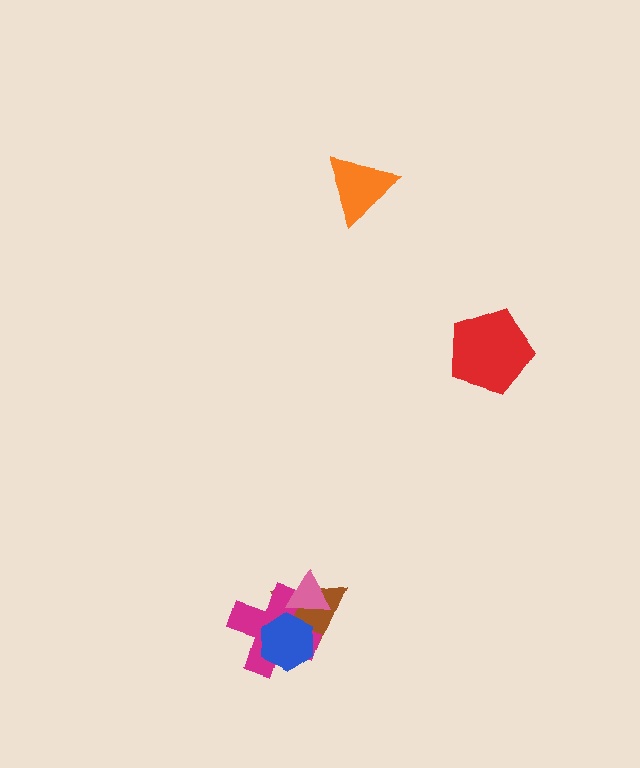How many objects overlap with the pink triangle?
2 objects overlap with the pink triangle.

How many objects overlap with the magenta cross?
3 objects overlap with the magenta cross.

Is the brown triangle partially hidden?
Yes, it is partially covered by another shape.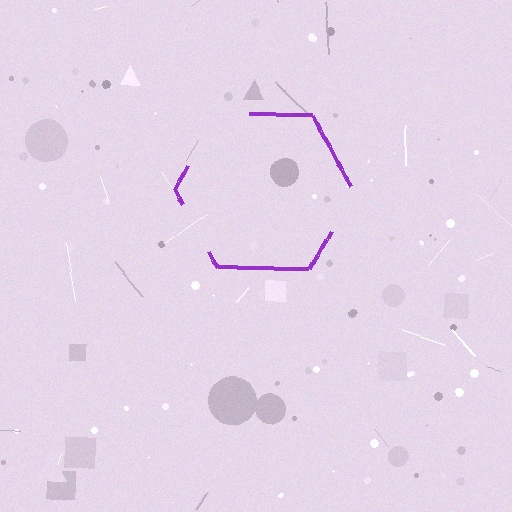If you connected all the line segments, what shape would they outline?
They would outline a hexagon.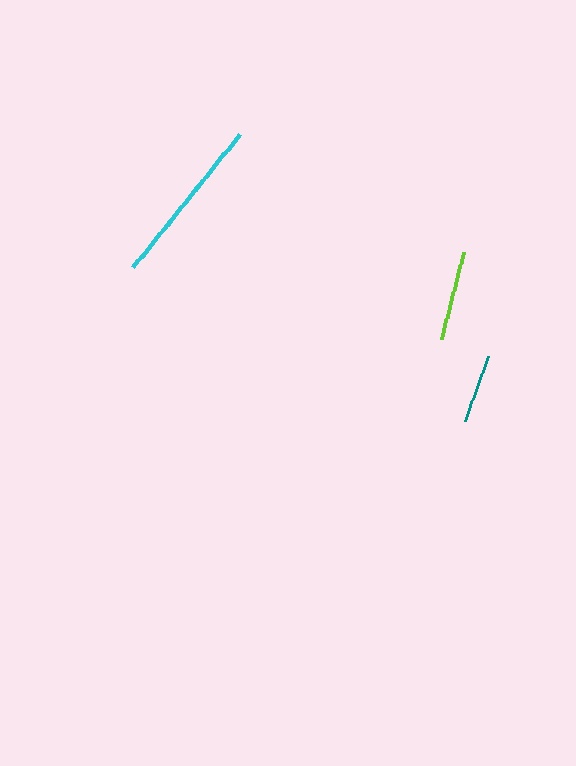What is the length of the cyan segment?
The cyan segment is approximately 171 pixels long.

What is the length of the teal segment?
The teal segment is approximately 68 pixels long.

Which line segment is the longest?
The cyan line is the longest at approximately 171 pixels.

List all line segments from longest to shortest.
From longest to shortest: cyan, lime, teal.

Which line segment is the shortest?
The teal line is the shortest at approximately 68 pixels.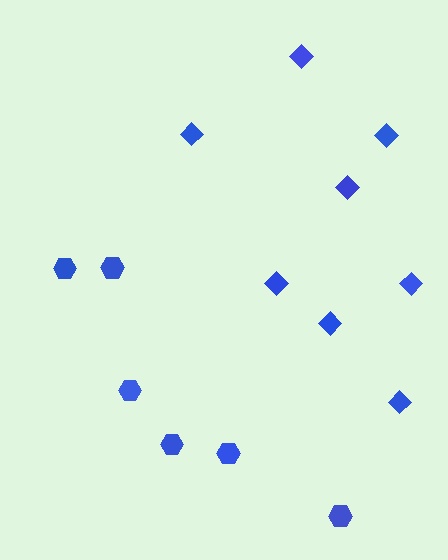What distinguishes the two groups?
There are 2 groups: one group of diamonds (8) and one group of hexagons (6).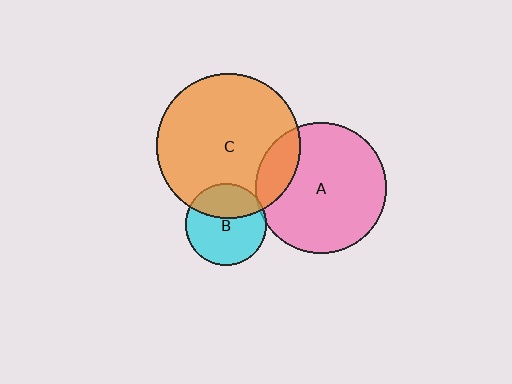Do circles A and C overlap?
Yes.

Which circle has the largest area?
Circle C (orange).